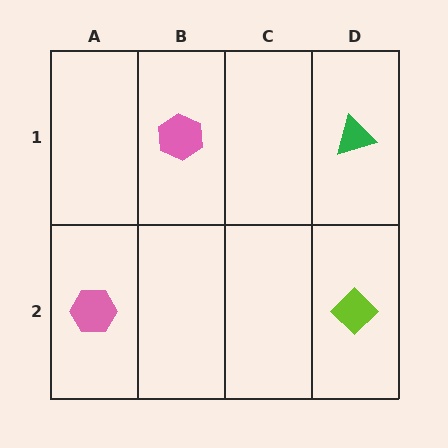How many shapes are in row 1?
2 shapes.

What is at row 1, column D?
A green triangle.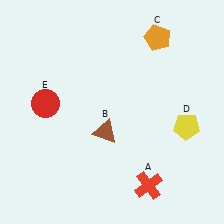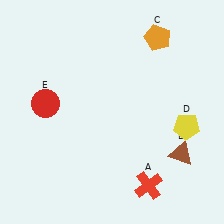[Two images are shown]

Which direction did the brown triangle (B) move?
The brown triangle (B) moved right.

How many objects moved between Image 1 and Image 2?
1 object moved between the two images.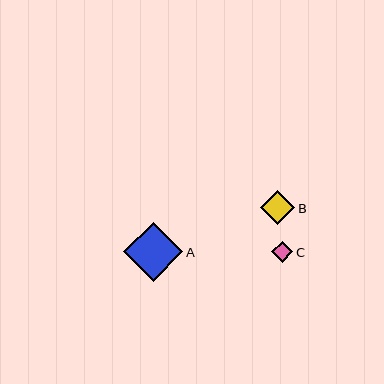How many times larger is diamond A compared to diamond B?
Diamond A is approximately 1.8 times the size of diamond B.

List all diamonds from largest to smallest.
From largest to smallest: A, B, C.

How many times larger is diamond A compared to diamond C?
Diamond A is approximately 2.8 times the size of diamond C.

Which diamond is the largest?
Diamond A is the largest with a size of approximately 59 pixels.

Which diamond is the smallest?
Diamond C is the smallest with a size of approximately 21 pixels.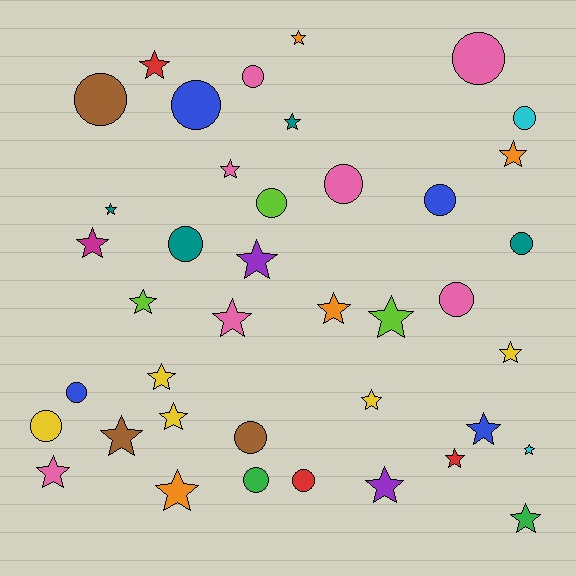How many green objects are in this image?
There are 2 green objects.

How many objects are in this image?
There are 40 objects.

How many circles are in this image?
There are 16 circles.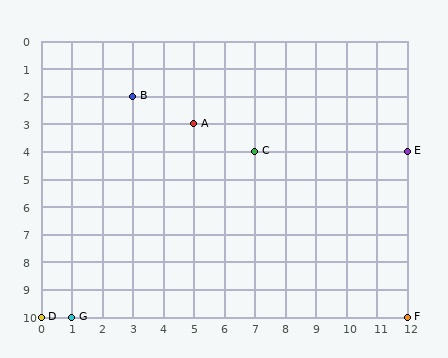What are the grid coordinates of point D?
Point D is at grid coordinates (0, 10).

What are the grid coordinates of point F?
Point F is at grid coordinates (12, 10).